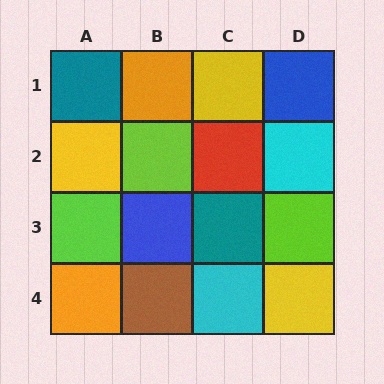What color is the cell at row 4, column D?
Yellow.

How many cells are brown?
1 cell is brown.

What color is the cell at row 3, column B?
Blue.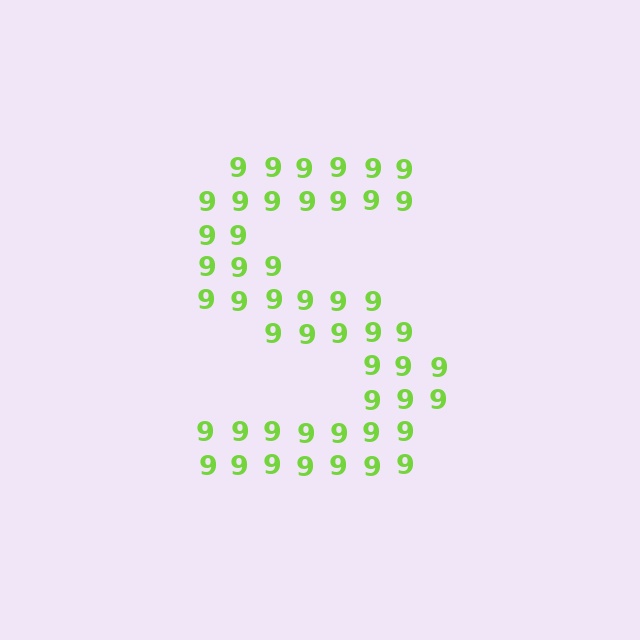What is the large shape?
The large shape is the letter S.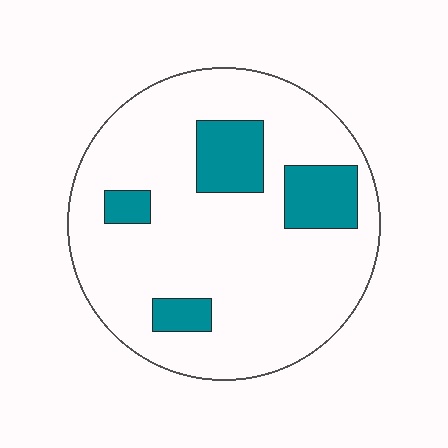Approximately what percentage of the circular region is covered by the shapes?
Approximately 15%.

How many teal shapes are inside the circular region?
4.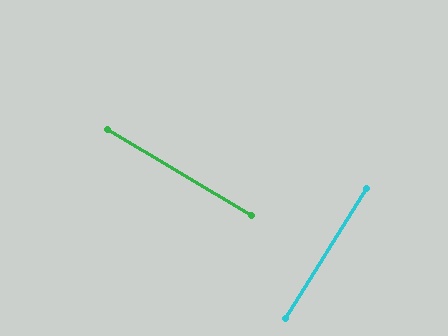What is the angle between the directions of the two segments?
Approximately 89 degrees.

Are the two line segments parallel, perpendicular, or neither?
Perpendicular — they meet at approximately 89°.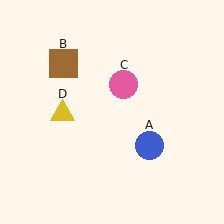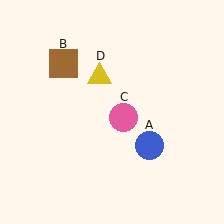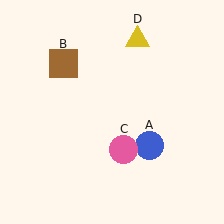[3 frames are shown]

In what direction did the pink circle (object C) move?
The pink circle (object C) moved down.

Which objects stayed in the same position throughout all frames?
Blue circle (object A) and brown square (object B) remained stationary.